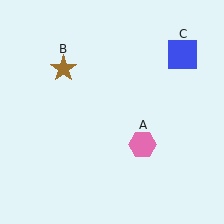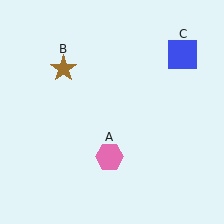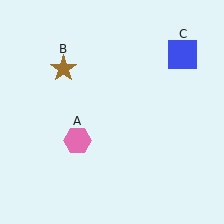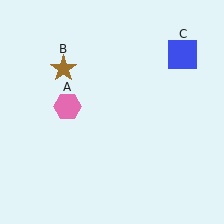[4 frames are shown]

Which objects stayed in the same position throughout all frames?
Brown star (object B) and blue square (object C) remained stationary.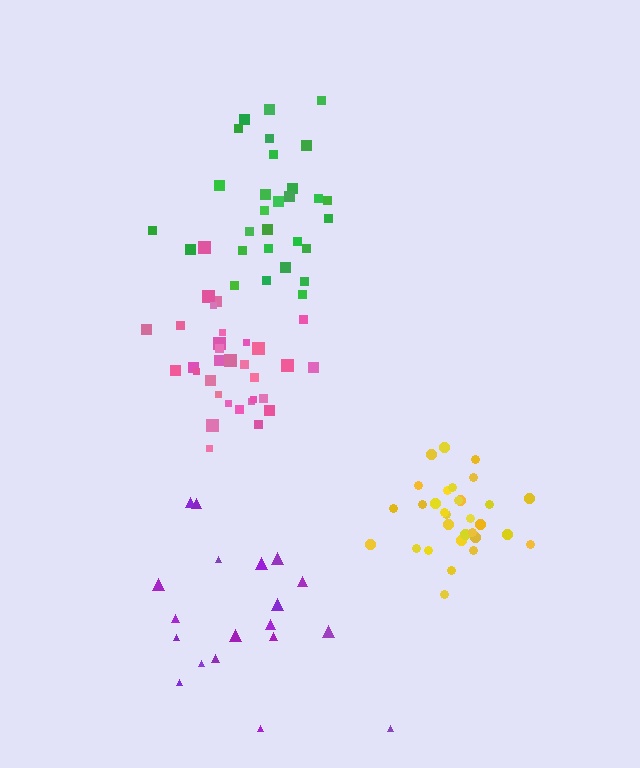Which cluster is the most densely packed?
Yellow.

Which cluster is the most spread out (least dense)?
Purple.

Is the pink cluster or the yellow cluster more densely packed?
Yellow.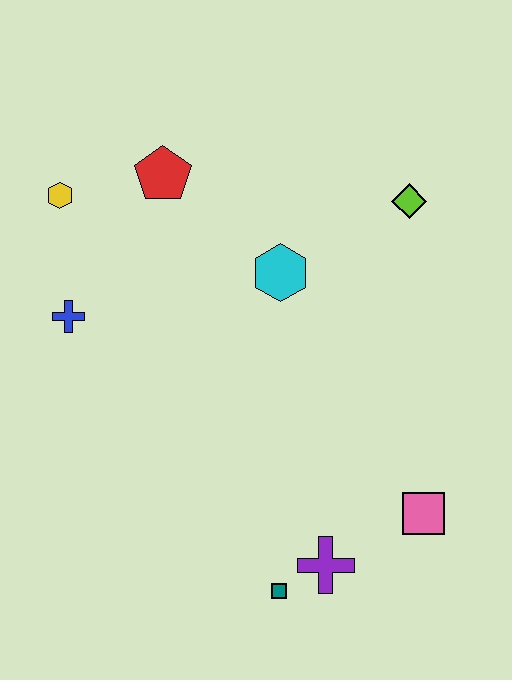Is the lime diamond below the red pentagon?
Yes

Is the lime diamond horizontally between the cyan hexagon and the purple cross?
No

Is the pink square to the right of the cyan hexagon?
Yes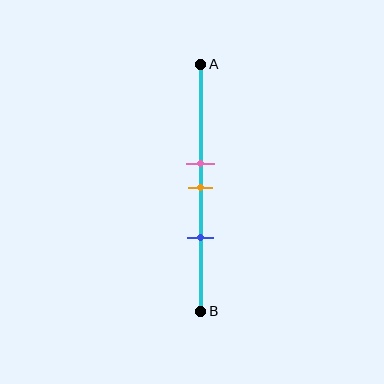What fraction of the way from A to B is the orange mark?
The orange mark is approximately 50% (0.5) of the way from A to B.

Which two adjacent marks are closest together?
The pink and orange marks are the closest adjacent pair.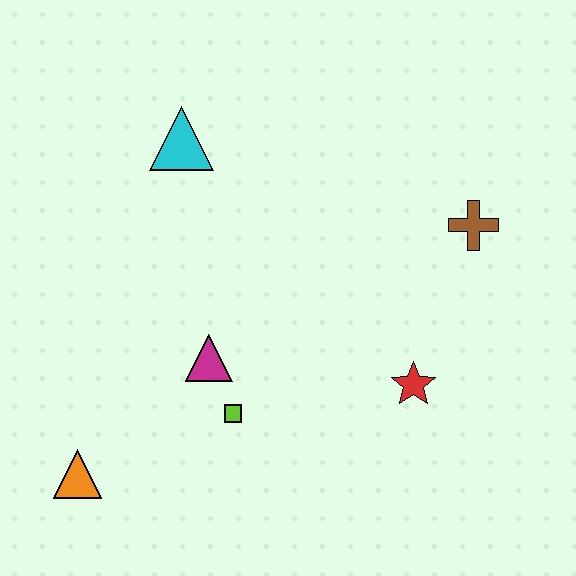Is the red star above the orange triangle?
Yes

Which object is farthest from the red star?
The orange triangle is farthest from the red star.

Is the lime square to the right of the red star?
No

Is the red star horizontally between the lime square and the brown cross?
Yes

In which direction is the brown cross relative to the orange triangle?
The brown cross is to the right of the orange triangle.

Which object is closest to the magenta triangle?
The lime square is closest to the magenta triangle.